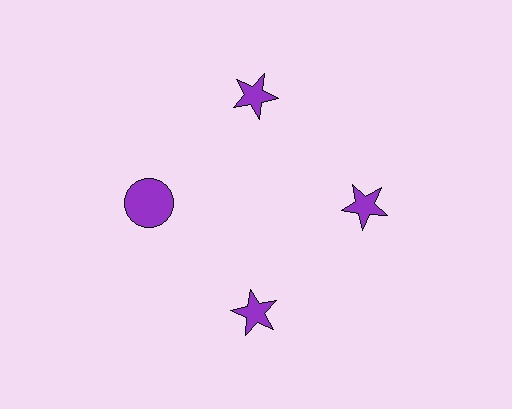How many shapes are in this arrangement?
There are 4 shapes arranged in a ring pattern.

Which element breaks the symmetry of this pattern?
The purple circle at roughly the 9 o'clock position breaks the symmetry. All other shapes are purple stars.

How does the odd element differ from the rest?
It has a different shape: circle instead of star.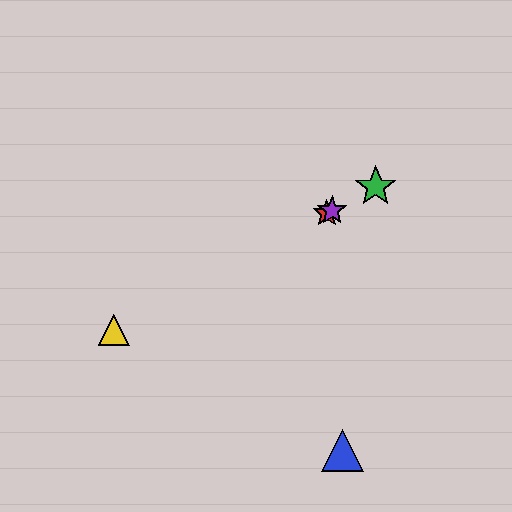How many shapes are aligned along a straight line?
4 shapes (the red star, the green star, the yellow triangle, the purple star) are aligned along a straight line.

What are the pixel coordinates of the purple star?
The purple star is at (332, 210).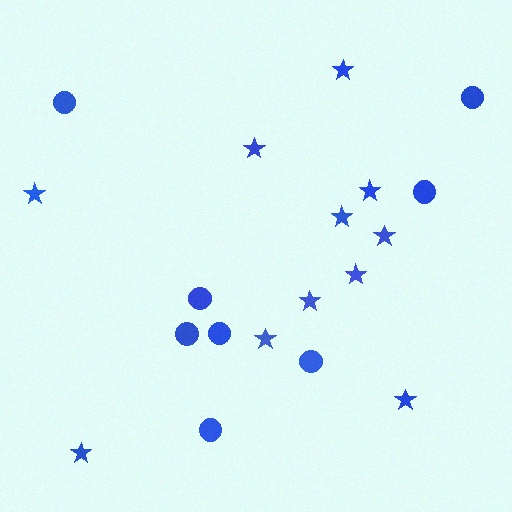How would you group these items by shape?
There are 2 groups: one group of circles (8) and one group of stars (11).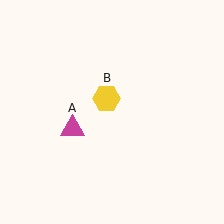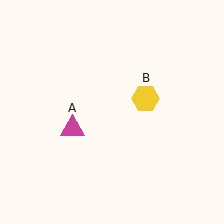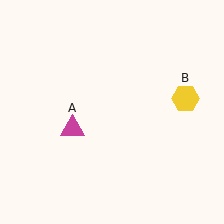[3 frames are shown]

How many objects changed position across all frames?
1 object changed position: yellow hexagon (object B).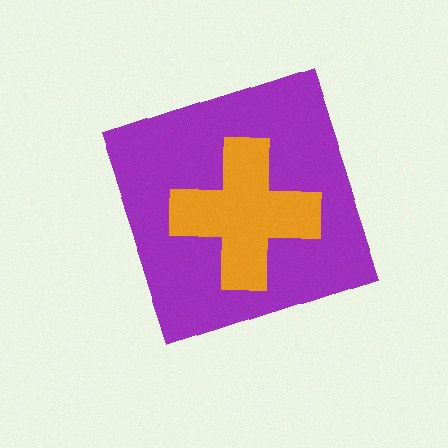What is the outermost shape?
The purple diamond.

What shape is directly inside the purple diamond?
The orange cross.